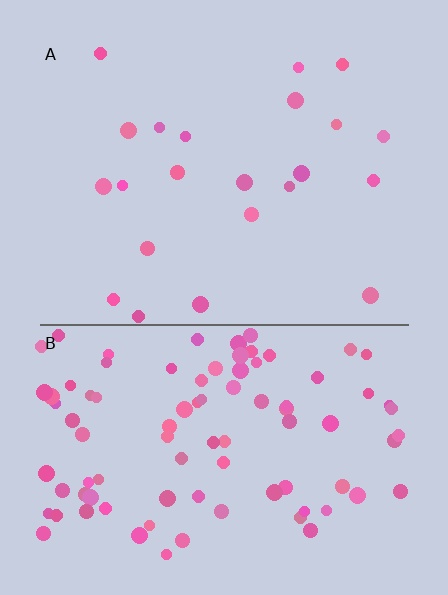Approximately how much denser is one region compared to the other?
Approximately 4.2× — region B over region A.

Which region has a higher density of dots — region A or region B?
B (the bottom).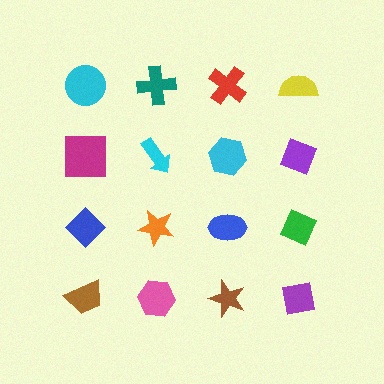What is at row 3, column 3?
A blue ellipse.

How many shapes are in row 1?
4 shapes.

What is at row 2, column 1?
A magenta square.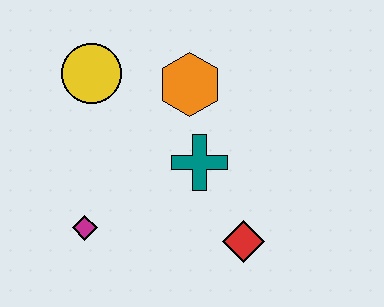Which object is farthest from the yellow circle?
The red diamond is farthest from the yellow circle.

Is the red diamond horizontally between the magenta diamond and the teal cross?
No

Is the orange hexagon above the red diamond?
Yes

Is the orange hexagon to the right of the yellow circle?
Yes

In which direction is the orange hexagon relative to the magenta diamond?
The orange hexagon is above the magenta diamond.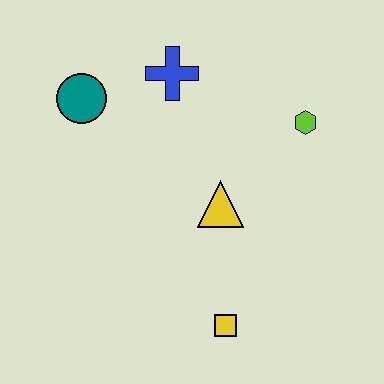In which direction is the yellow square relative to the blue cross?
The yellow square is below the blue cross.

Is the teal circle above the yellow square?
Yes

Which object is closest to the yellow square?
The yellow triangle is closest to the yellow square.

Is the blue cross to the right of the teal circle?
Yes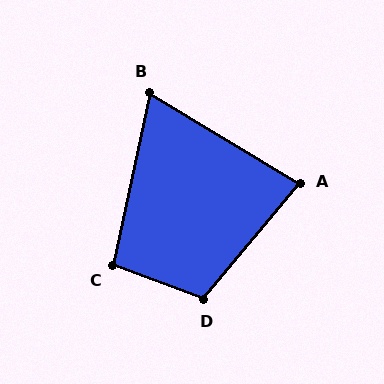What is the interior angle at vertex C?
Approximately 98 degrees (obtuse).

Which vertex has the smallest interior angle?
B, at approximately 71 degrees.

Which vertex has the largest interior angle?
D, at approximately 109 degrees.